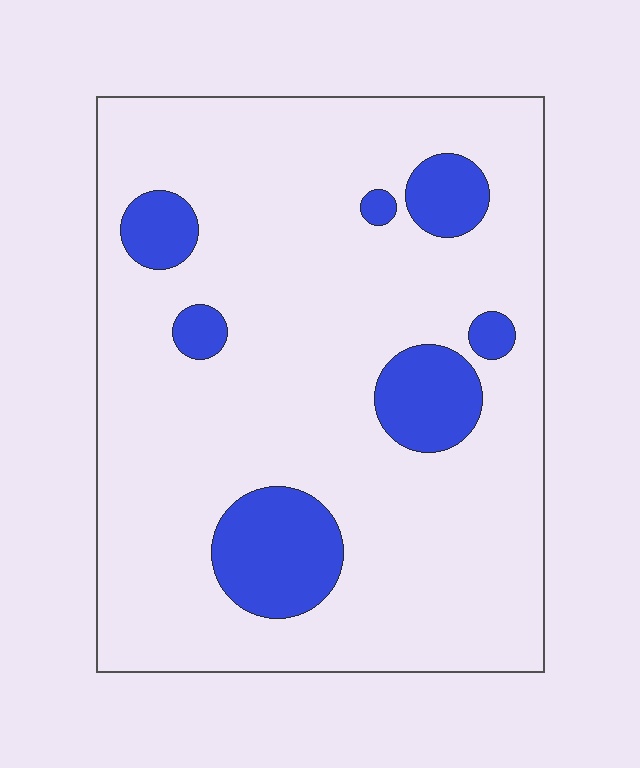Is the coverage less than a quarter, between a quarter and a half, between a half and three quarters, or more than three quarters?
Less than a quarter.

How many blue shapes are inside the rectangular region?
7.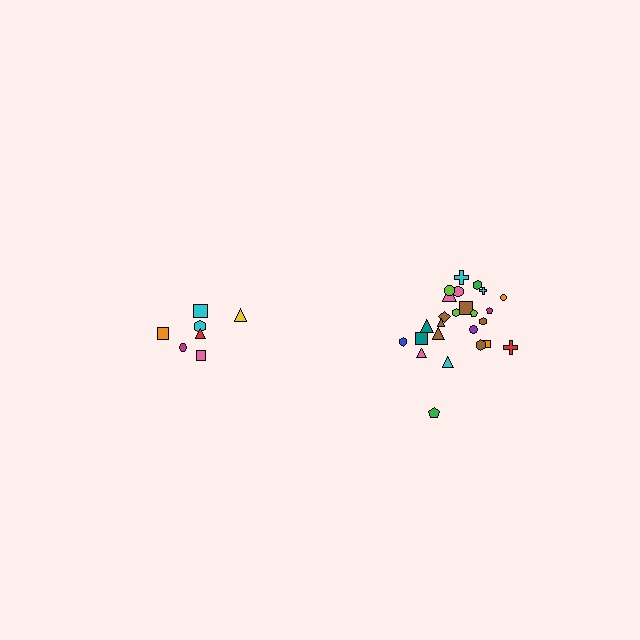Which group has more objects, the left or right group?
The right group.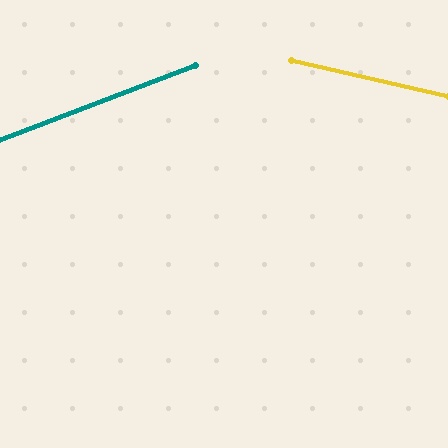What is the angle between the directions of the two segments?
Approximately 34 degrees.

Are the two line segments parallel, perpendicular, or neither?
Neither parallel nor perpendicular — they differ by about 34°.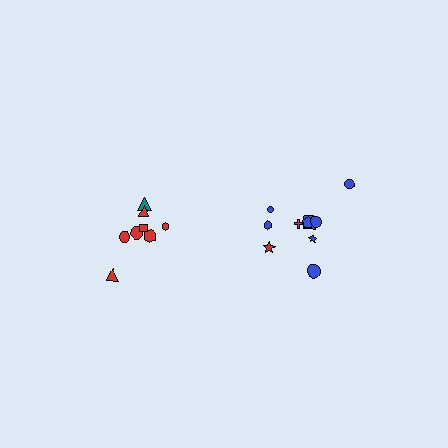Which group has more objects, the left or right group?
The right group.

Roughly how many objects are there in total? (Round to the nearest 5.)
Roughly 20 objects in total.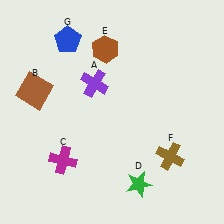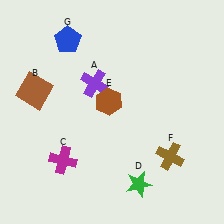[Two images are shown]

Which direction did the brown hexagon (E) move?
The brown hexagon (E) moved down.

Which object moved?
The brown hexagon (E) moved down.